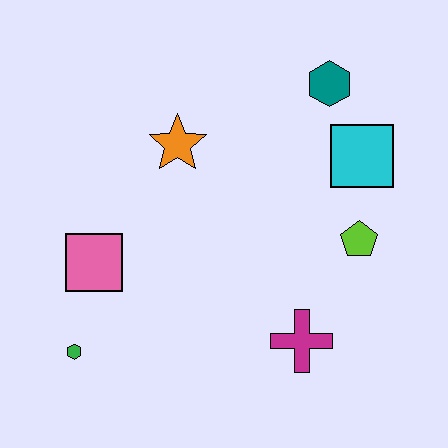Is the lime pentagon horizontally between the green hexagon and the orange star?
No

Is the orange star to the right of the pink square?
Yes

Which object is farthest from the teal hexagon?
The green hexagon is farthest from the teal hexagon.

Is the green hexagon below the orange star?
Yes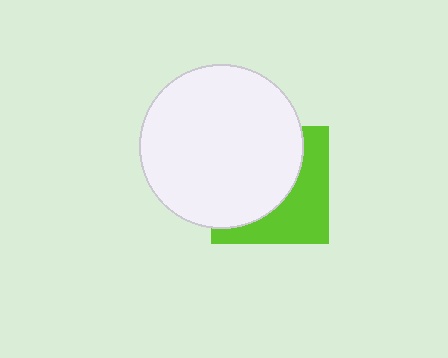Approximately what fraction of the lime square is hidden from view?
Roughly 58% of the lime square is hidden behind the white circle.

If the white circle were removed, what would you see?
You would see the complete lime square.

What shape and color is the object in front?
The object in front is a white circle.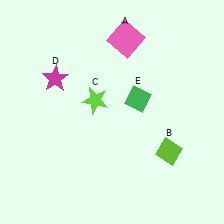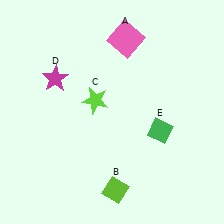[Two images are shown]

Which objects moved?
The objects that moved are: the lime diamond (B), the green diamond (E).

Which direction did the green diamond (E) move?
The green diamond (E) moved down.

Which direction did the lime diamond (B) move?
The lime diamond (B) moved left.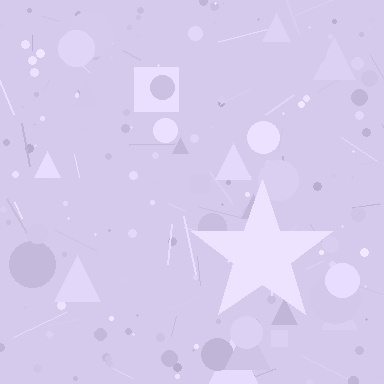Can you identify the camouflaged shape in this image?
The camouflaged shape is a star.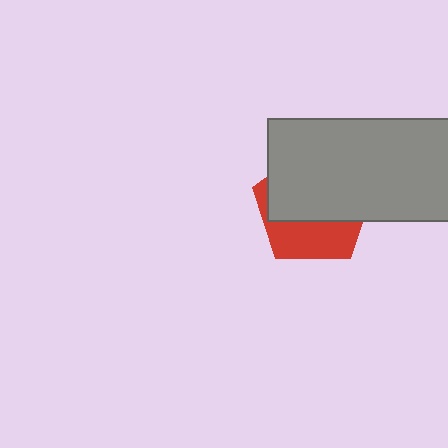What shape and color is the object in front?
The object in front is a gray rectangle.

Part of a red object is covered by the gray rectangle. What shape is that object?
It is a pentagon.